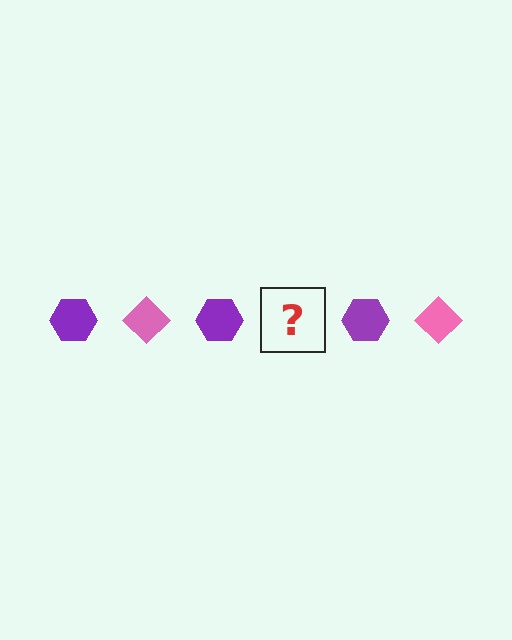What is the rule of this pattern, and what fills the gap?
The rule is that the pattern alternates between purple hexagon and pink diamond. The gap should be filled with a pink diamond.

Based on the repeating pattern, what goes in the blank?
The blank should be a pink diamond.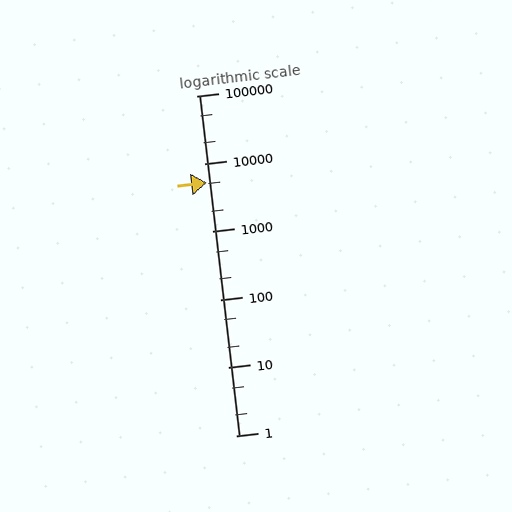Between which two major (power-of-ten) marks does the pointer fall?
The pointer is between 1000 and 10000.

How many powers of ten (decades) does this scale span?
The scale spans 5 decades, from 1 to 100000.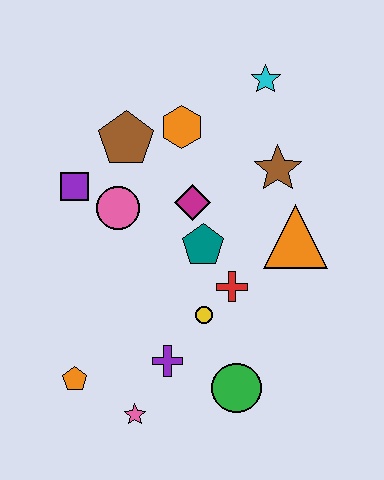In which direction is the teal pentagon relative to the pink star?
The teal pentagon is above the pink star.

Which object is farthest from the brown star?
The orange pentagon is farthest from the brown star.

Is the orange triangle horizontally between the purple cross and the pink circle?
No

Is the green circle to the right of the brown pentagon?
Yes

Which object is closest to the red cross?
The yellow circle is closest to the red cross.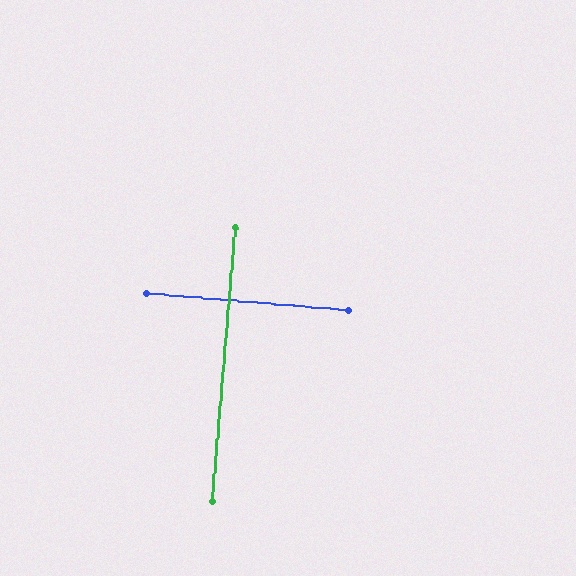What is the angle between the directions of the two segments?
Approximately 90 degrees.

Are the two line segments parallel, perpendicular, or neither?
Perpendicular — they meet at approximately 90°.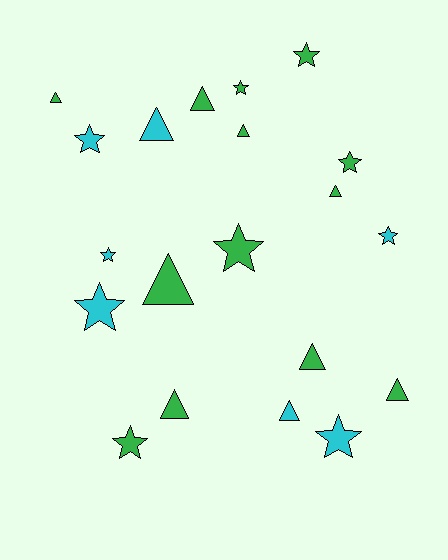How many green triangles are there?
There are 8 green triangles.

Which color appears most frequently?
Green, with 13 objects.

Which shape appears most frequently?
Star, with 10 objects.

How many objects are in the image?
There are 20 objects.